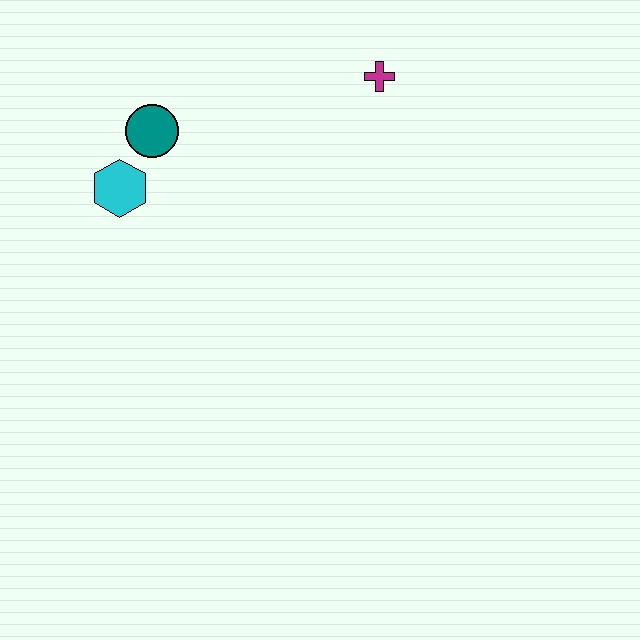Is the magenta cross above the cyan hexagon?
Yes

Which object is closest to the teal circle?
The cyan hexagon is closest to the teal circle.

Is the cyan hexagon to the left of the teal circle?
Yes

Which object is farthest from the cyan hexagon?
The magenta cross is farthest from the cyan hexagon.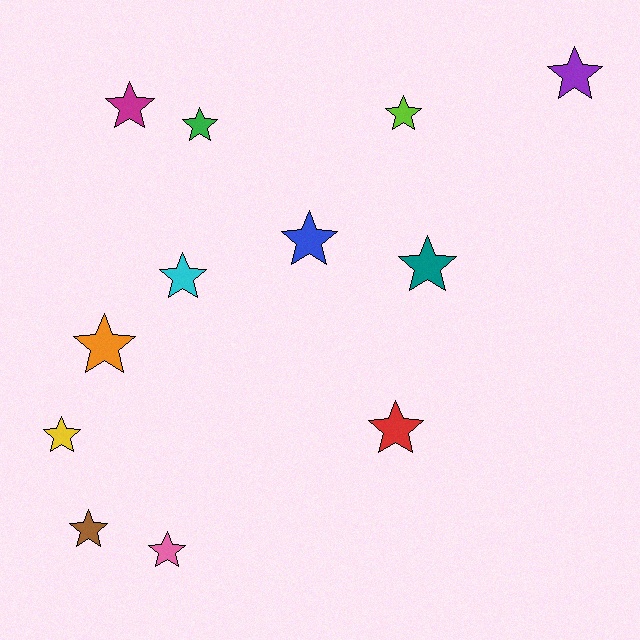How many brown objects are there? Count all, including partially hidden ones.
There is 1 brown object.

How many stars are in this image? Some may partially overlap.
There are 12 stars.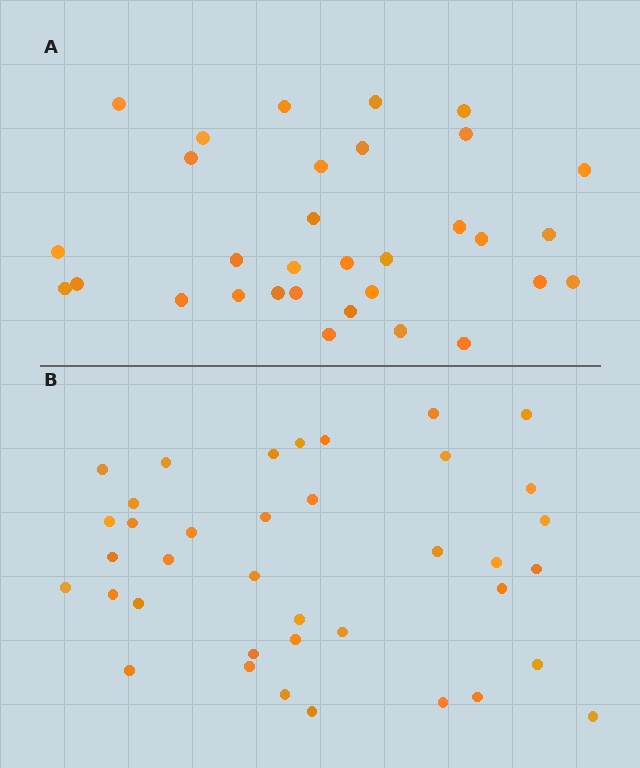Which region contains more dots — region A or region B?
Region B (the bottom region) has more dots.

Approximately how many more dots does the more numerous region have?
Region B has about 6 more dots than region A.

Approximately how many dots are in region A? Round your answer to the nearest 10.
About 30 dots. (The exact count is 32, which rounds to 30.)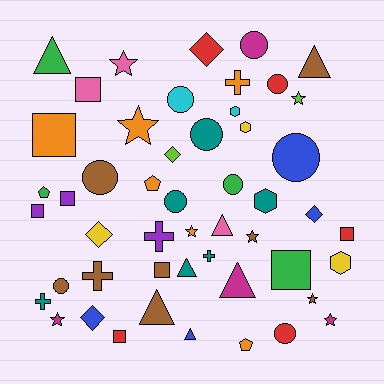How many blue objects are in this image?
There are 4 blue objects.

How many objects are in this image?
There are 50 objects.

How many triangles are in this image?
There are 7 triangles.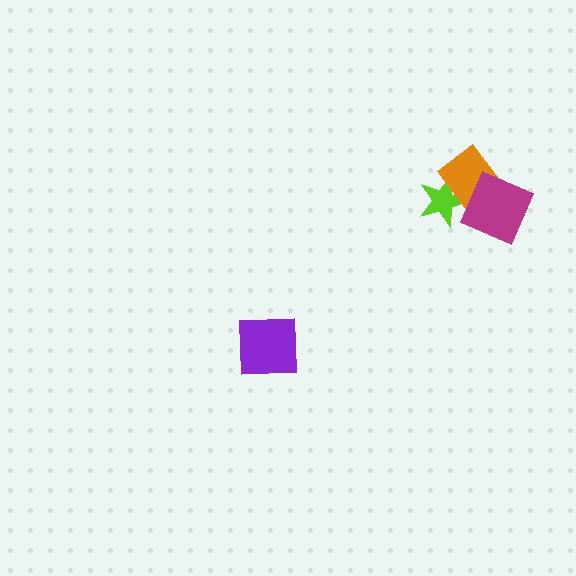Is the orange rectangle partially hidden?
Yes, it is partially covered by another shape.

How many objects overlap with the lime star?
2 objects overlap with the lime star.